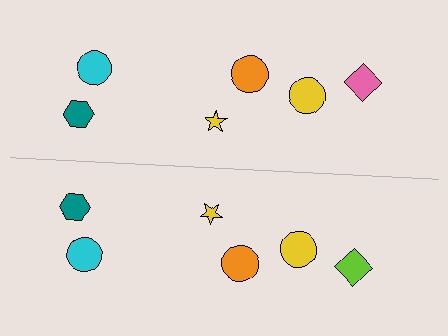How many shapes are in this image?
There are 12 shapes in this image.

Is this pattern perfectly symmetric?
No, the pattern is not perfectly symmetric. The lime diamond on the bottom side breaks the symmetry — its mirror counterpart is pink.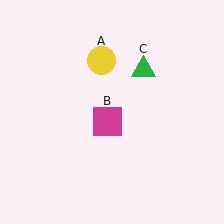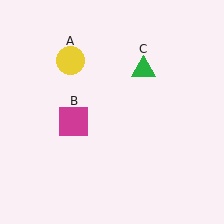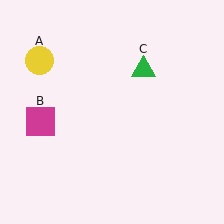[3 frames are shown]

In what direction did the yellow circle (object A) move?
The yellow circle (object A) moved left.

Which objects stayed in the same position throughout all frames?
Green triangle (object C) remained stationary.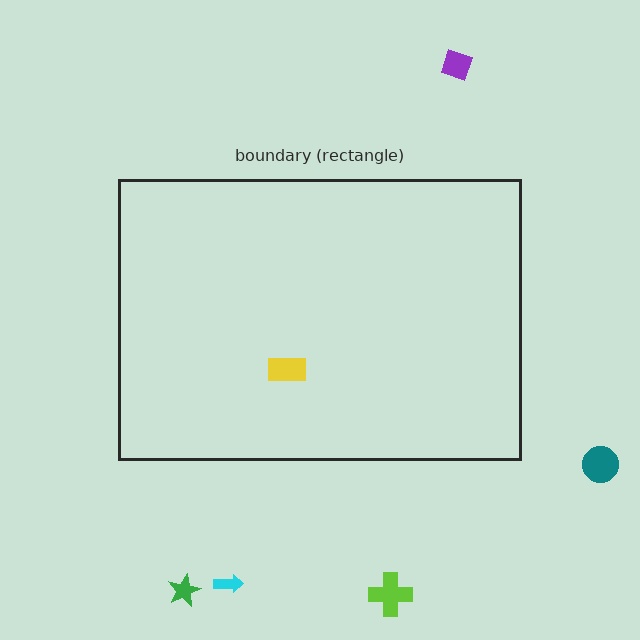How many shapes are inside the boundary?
1 inside, 5 outside.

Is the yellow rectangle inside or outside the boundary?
Inside.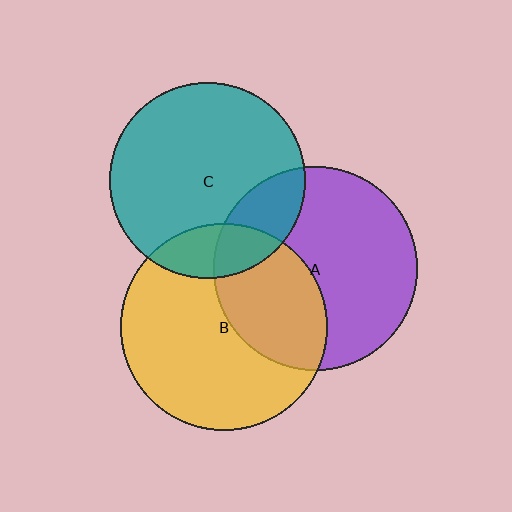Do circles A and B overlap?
Yes.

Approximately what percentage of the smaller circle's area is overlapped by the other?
Approximately 35%.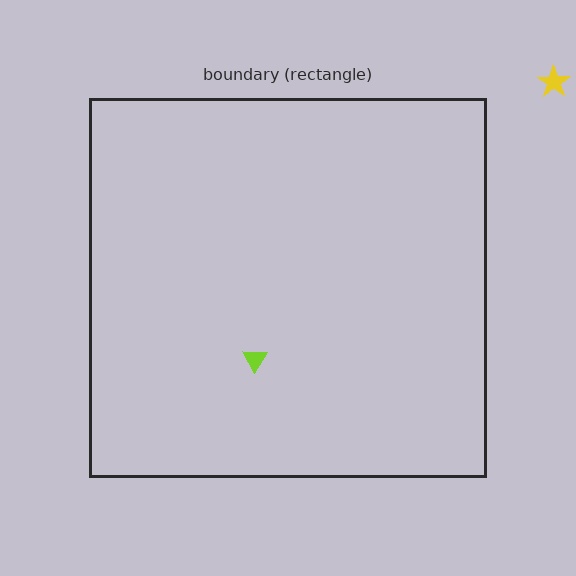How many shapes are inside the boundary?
1 inside, 1 outside.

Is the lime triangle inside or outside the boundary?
Inside.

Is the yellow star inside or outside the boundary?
Outside.